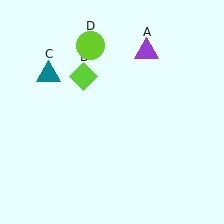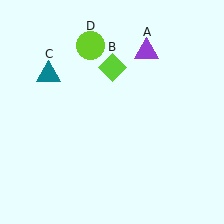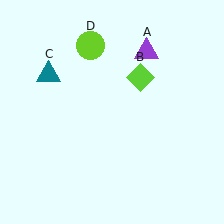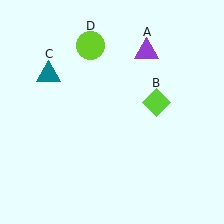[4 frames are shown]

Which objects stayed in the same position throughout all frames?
Purple triangle (object A) and teal triangle (object C) and lime circle (object D) remained stationary.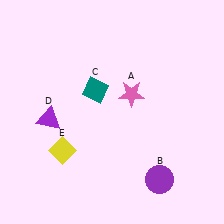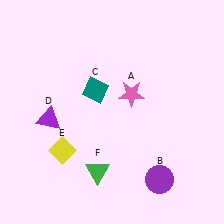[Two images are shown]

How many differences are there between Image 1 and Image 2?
There is 1 difference between the two images.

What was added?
A green triangle (F) was added in Image 2.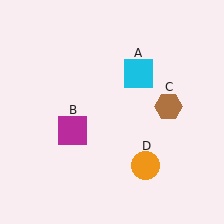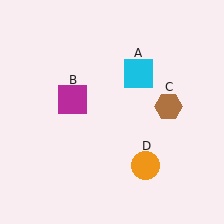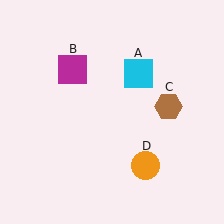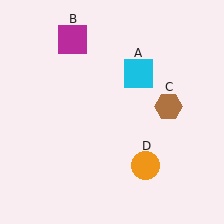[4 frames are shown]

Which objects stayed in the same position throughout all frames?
Cyan square (object A) and brown hexagon (object C) and orange circle (object D) remained stationary.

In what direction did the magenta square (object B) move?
The magenta square (object B) moved up.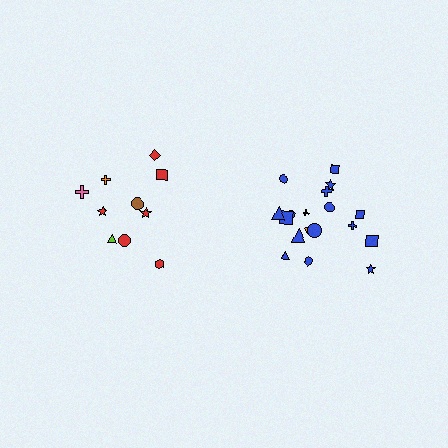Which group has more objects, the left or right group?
The right group.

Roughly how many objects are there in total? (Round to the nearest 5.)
Roughly 30 objects in total.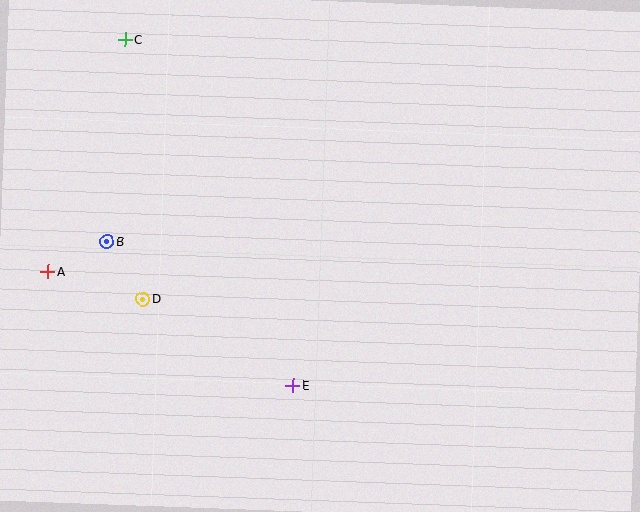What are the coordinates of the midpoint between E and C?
The midpoint between E and C is at (209, 212).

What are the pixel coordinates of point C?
Point C is at (125, 39).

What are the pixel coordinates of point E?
Point E is at (293, 385).